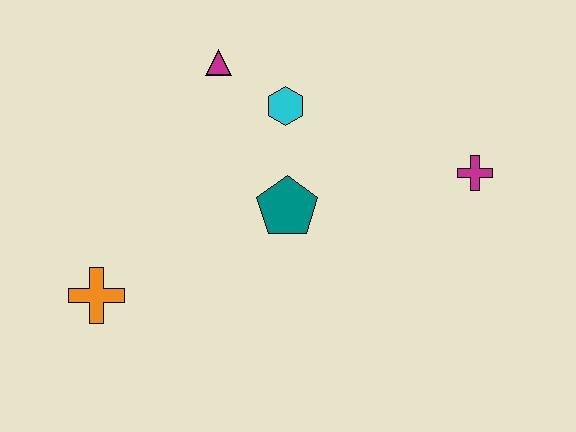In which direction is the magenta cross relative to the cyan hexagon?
The magenta cross is to the right of the cyan hexagon.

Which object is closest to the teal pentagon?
The cyan hexagon is closest to the teal pentagon.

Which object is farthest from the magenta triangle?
The magenta cross is farthest from the magenta triangle.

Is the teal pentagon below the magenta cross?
Yes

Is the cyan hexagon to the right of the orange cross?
Yes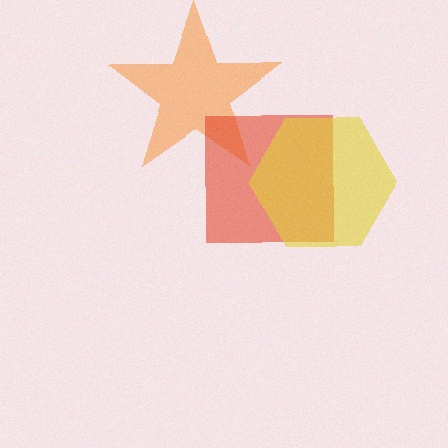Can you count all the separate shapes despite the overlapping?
Yes, there are 3 separate shapes.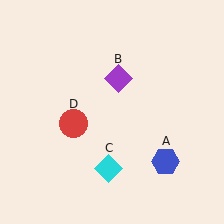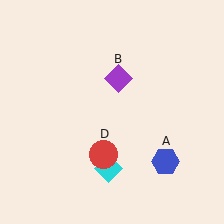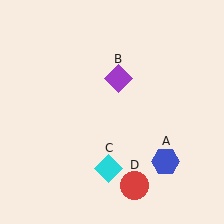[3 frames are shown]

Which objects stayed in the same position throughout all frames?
Blue hexagon (object A) and purple diamond (object B) and cyan diamond (object C) remained stationary.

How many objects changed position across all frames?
1 object changed position: red circle (object D).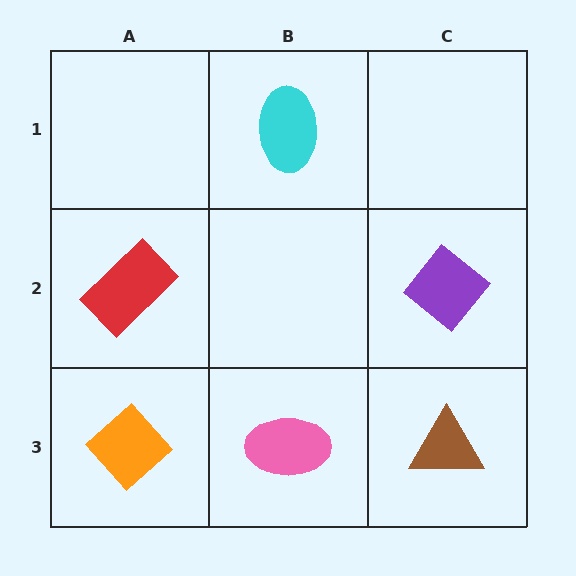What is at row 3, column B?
A pink ellipse.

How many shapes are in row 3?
3 shapes.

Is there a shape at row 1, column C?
No, that cell is empty.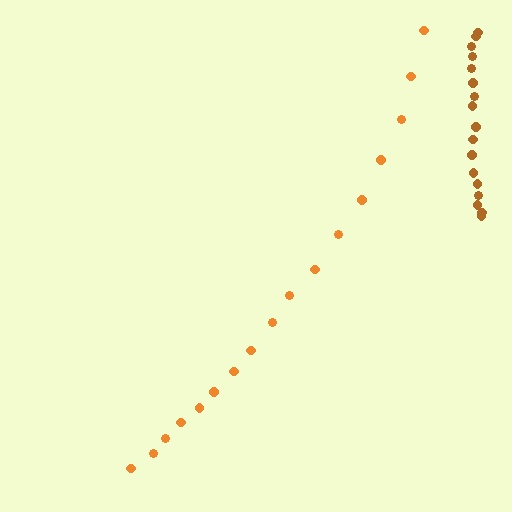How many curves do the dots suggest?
There are 2 distinct paths.